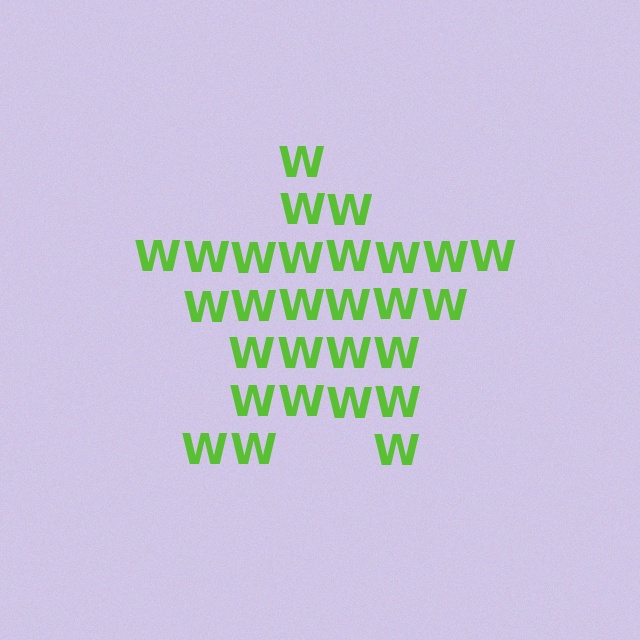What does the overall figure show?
The overall figure shows a star.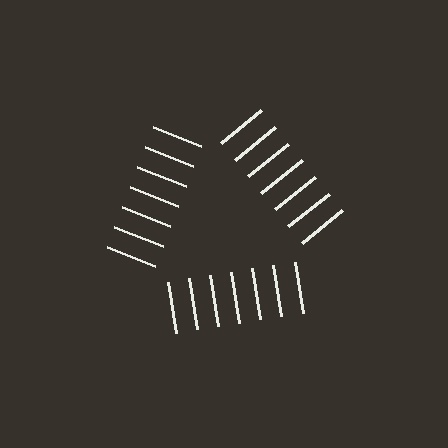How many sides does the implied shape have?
3 sides — the line-ends trace a triangle.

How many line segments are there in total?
21 — 7 along each of the 3 edges.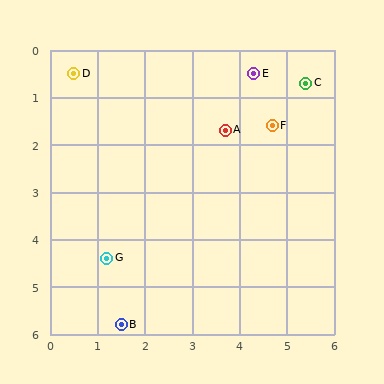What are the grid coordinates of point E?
Point E is at approximately (4.3, 0.5).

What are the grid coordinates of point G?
Point G is at approximately (1.2, 4.4).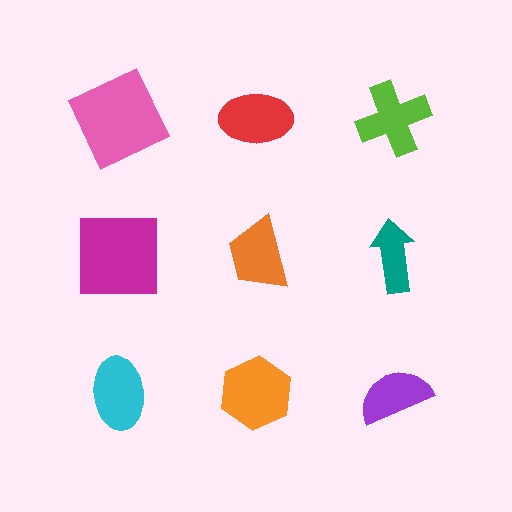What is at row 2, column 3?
A teal arrow.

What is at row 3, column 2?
An orange hexagon.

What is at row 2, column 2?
An orange trapezoid.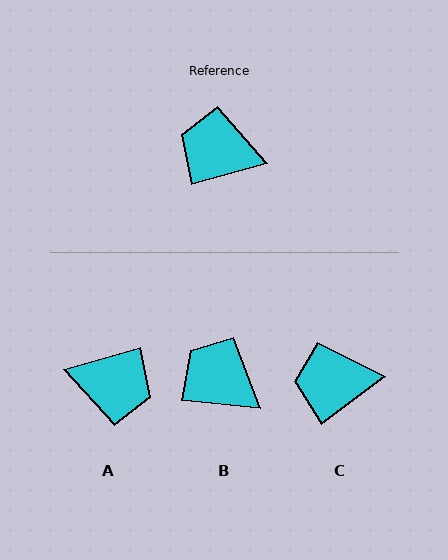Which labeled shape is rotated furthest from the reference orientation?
A, about 180 degrees away.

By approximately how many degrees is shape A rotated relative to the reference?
Approximately 180 degrees clockwise.